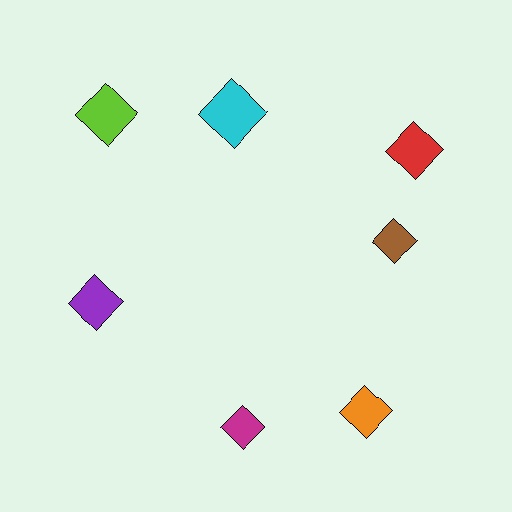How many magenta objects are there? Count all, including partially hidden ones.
There is 1 magenta object.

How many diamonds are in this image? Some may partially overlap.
There are 7 diamonds.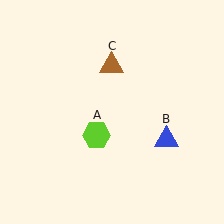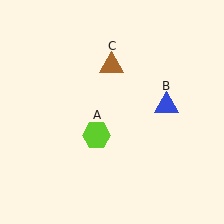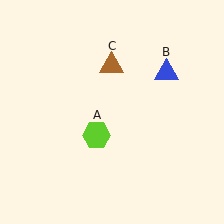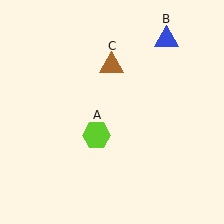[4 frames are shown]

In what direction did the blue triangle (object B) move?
The blue triangle (object B) moved up.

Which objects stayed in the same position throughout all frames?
Lime hexagon (object A) and brown triangle (object C) remained stationary.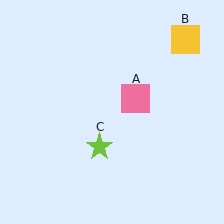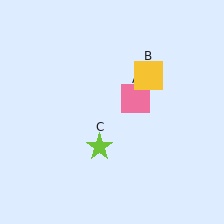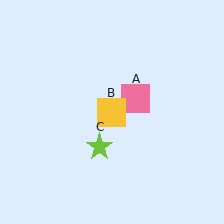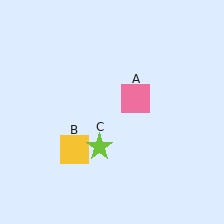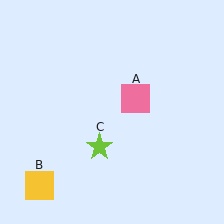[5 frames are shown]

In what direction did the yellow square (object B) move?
The yellow square (object B) moved down and to the left.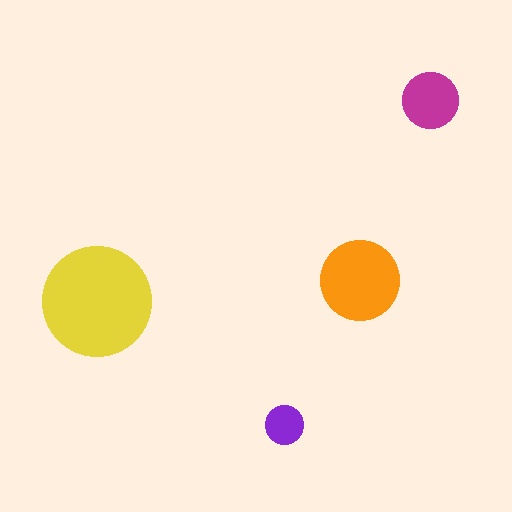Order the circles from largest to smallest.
the yellow one, the orange one, the magenta one, the purple one.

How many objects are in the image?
There are 4 objects in the image.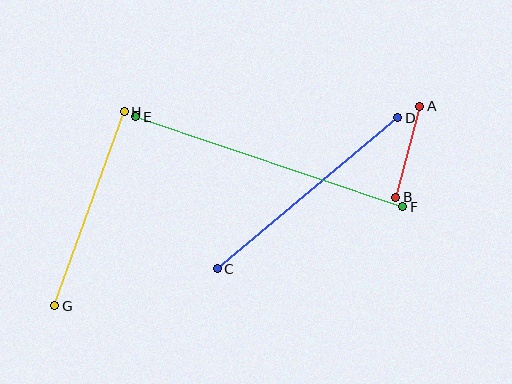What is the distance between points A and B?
The distance is approximately 94 pixels.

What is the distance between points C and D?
The distance is approximately 235 pixels.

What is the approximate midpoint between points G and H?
The midpoint is at approximately (90, 209) pixels.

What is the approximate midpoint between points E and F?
The midpoint is at approximately (269, 162) pixels.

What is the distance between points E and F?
The distance is approximately 281 pixels.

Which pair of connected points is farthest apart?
Points E and F are farthest apart.